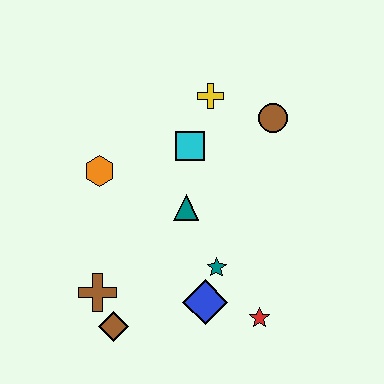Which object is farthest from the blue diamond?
The yellow cross is farthest from the blue diamond.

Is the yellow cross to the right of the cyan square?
Yes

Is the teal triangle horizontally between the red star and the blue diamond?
No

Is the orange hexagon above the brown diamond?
Yes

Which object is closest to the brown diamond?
The brown cross is closest to the brown diamond.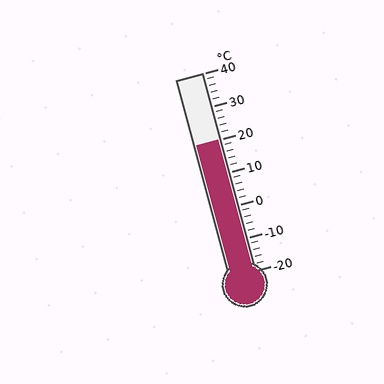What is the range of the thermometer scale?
The thermometer scale ranges from -20°C to 40°C.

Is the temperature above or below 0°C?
The temperature is above 0°C.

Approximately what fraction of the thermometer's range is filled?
The thermometer is filled to approximately 65% of its range.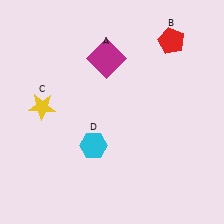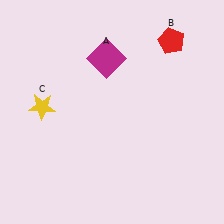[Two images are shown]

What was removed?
The cyan hexagon (D) was removed in Image 2.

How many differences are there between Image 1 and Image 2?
There is 1 difference between the two images.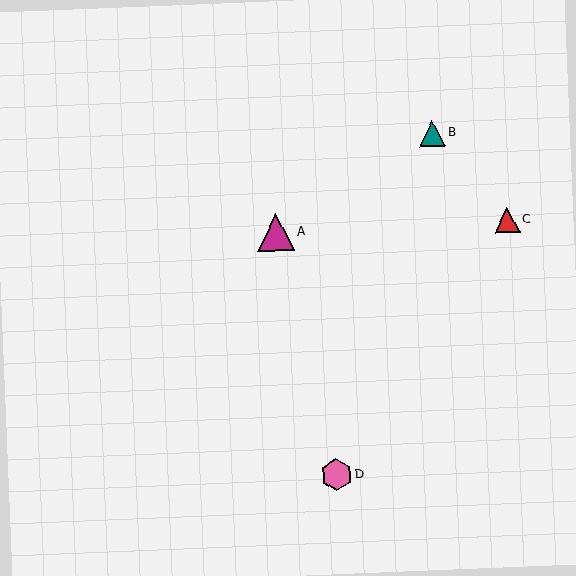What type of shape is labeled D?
Shape D is a pink hexagon.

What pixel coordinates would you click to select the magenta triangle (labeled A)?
Click at (276, 233) to select the magenta triangle A.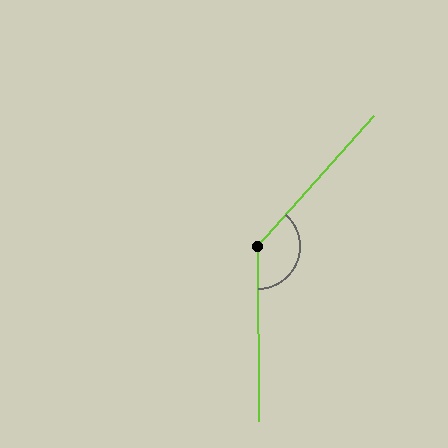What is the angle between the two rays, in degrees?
Approximately 138 degrees.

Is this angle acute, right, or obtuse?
It is obtuse.